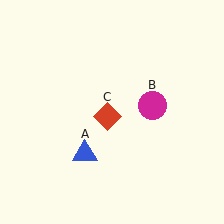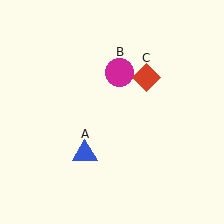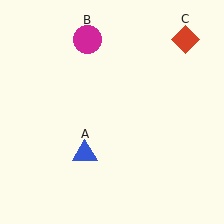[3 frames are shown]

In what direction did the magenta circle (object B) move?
The magenta circle (object B) moved up and to the left.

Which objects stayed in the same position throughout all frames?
Blue triangle (object A) remained stationary.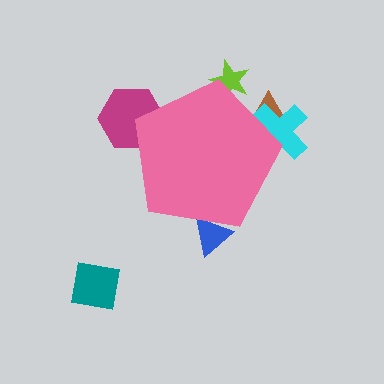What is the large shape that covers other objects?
A pink pentagon.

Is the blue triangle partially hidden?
Yes, the blue triangle is partially hidden behind the pink pentagon.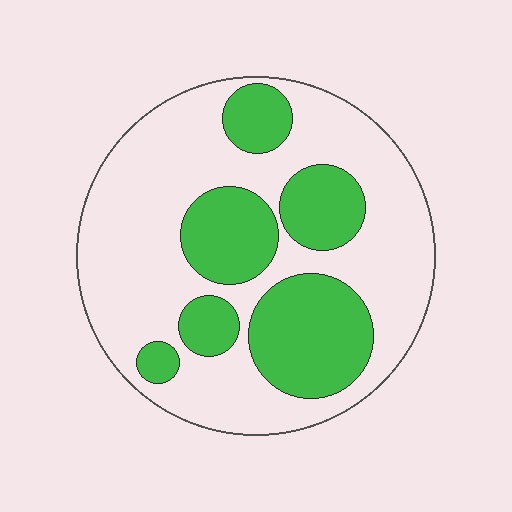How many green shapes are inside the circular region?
6.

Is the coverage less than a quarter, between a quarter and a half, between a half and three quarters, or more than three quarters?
Between a quarter and a half.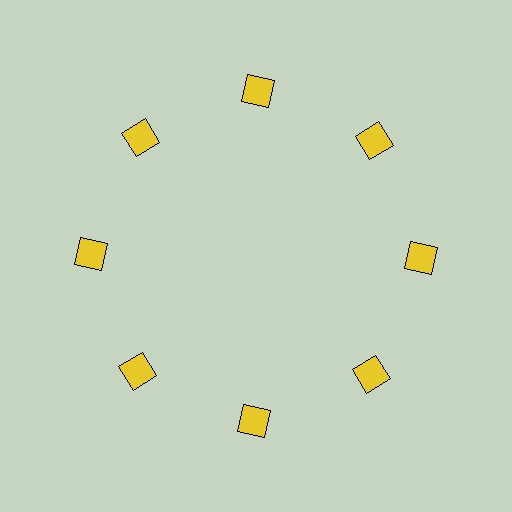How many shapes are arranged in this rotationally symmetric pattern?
There are 8 shapes, arranged in 8 groups of 1.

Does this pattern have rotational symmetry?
Yes, this pattern has 8-fold rotational symmetry. It looks the same after rotating 45 degrees around the center.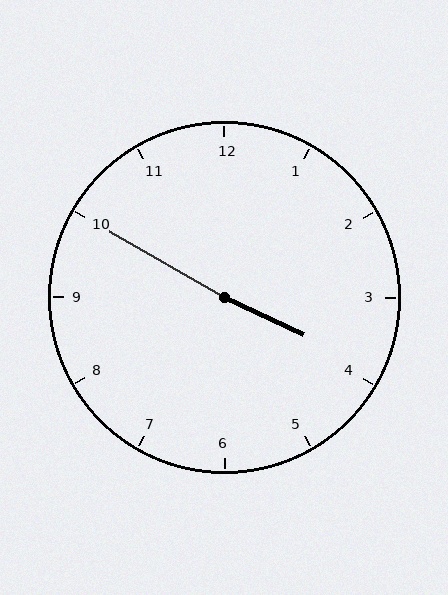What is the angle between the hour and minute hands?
Approximately 175 degrees.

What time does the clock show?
3:50.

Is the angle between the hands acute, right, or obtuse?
It is obtuse.